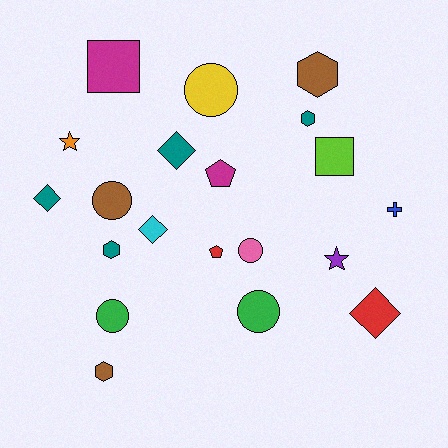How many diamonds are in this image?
There are 4 diamonds.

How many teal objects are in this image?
There are 4 teal objects.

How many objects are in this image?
There are 20 objects.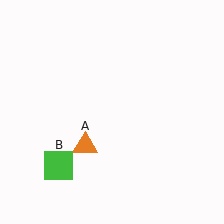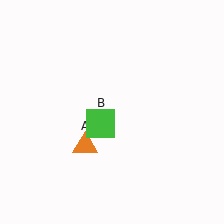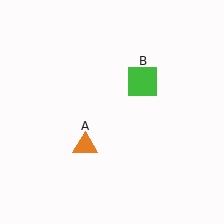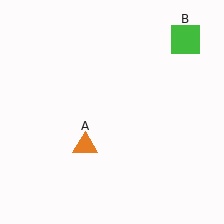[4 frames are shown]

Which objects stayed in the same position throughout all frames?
Orange triangle (object A) remained stationary.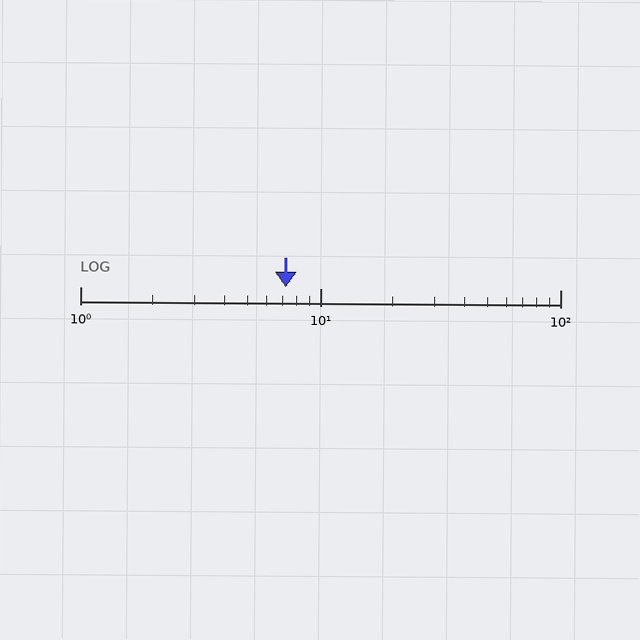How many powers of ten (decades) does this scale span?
The scale spans 2 decades, from 1 to 100.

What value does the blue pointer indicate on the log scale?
The pointer indicates approximately 7.2.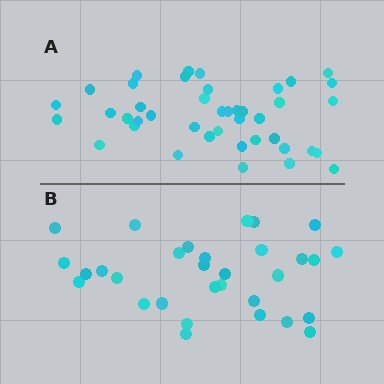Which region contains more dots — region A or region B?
Region A (the top region) has more dots.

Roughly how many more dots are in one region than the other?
Region A has roughly 12 or so more dots than region B.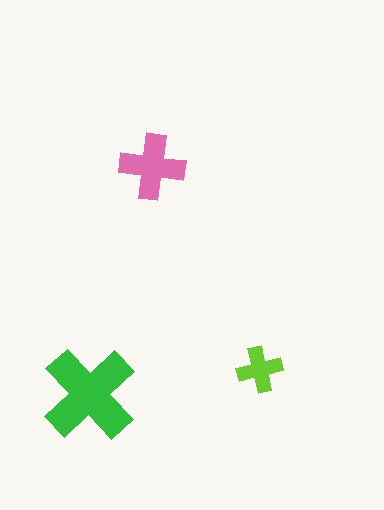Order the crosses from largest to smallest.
the green one, the pink one, the lime one.